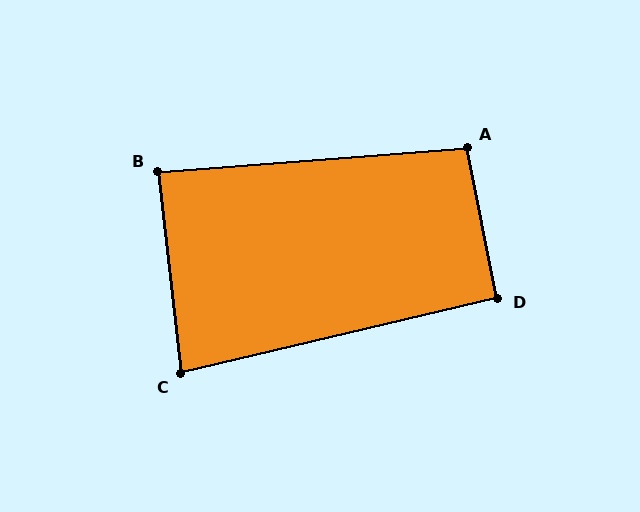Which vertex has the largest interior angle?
A, at approximately 97 degrees.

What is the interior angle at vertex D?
Approximately 92 degrees (approximately right).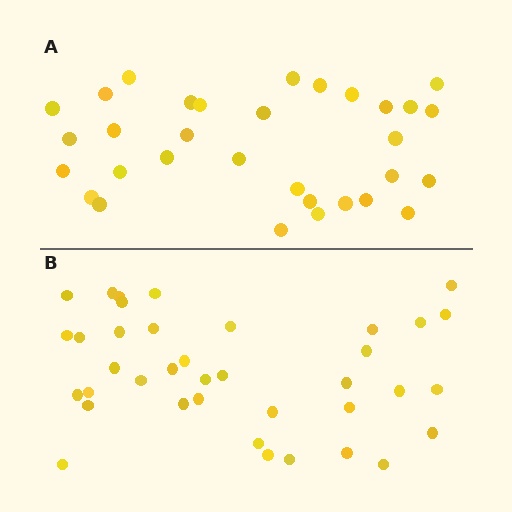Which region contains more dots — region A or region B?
Region B (the bottom region) has more dots.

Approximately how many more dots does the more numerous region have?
Region B has about 6 more dots than region A.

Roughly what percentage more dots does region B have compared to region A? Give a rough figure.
About 20% more.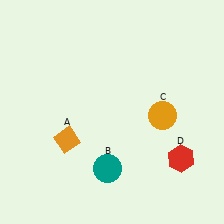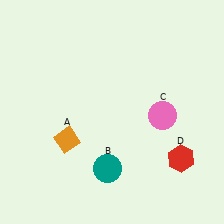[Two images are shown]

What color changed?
The circle (C) changed from orange in Image 1 to pink in Image 2.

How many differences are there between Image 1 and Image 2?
There is 1 difference between the two images.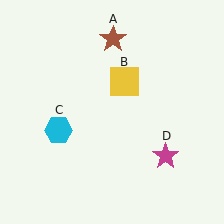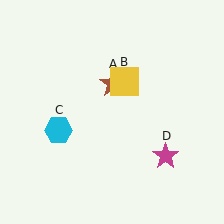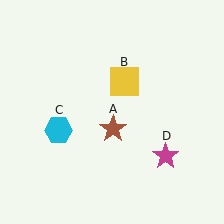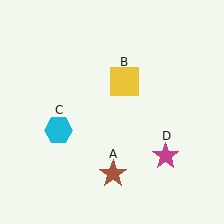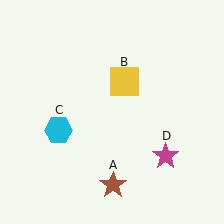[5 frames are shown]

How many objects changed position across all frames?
1 object changed position: brown star (object A).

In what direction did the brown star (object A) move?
The brown star (object A) moved down.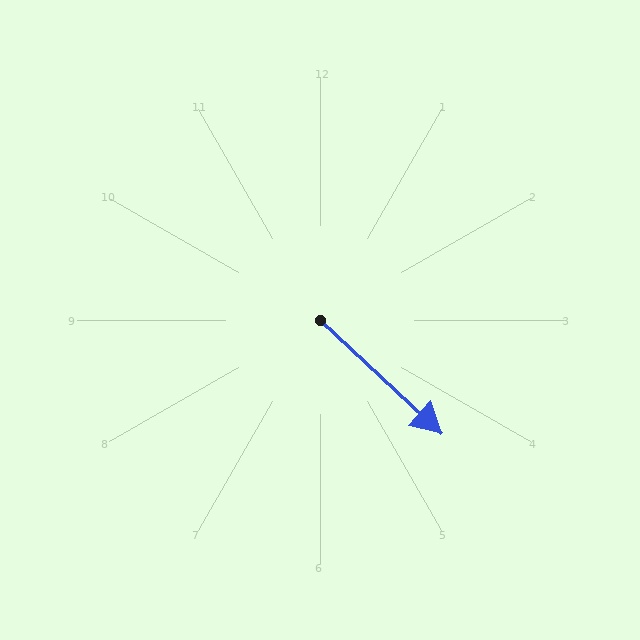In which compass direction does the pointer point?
Southeast.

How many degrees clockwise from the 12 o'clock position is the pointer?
Approximately 133 degrees.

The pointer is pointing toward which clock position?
Roughly 4 o'clock.